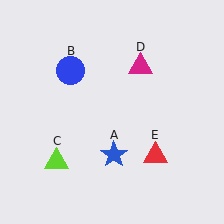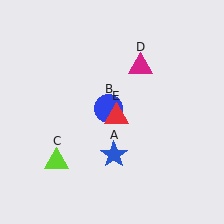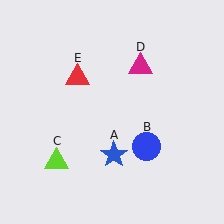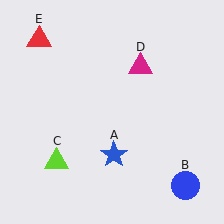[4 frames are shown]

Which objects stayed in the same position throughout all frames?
Blue star (object A) and lime triangle (object C) and magenta triangle (object D) remained stationary.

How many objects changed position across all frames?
2 objects changed position: blue circle (object B), red triangle (object E).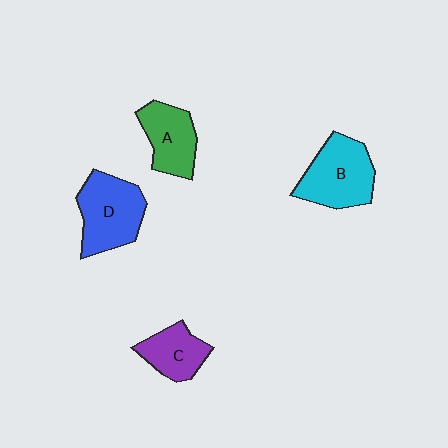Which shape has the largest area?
Shape D (blue).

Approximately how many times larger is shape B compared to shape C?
Approximately 1.5 times.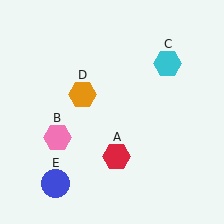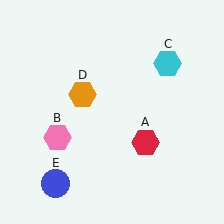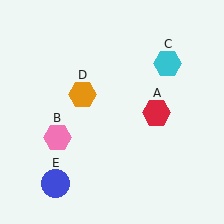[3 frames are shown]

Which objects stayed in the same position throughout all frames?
Pink hexagon (object B) and cyan hexagon (object C) and orange hexagon (object D) and blue circle (object E) remained stationary.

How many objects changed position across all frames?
1 object changed position: red hexagon (object A).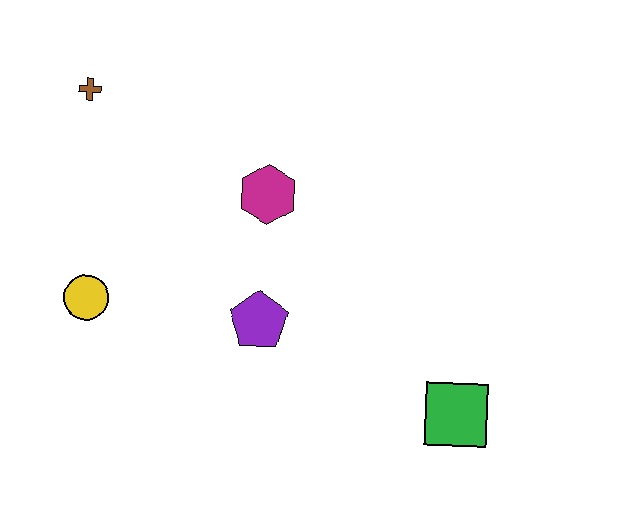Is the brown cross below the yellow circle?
No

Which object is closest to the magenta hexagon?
The purple pentagon is closest to the magenta hexagon.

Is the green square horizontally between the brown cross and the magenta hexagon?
No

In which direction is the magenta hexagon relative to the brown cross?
The magenta hexagon is to the right of the brown cross.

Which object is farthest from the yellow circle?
The green square is farthest from the yellow circle.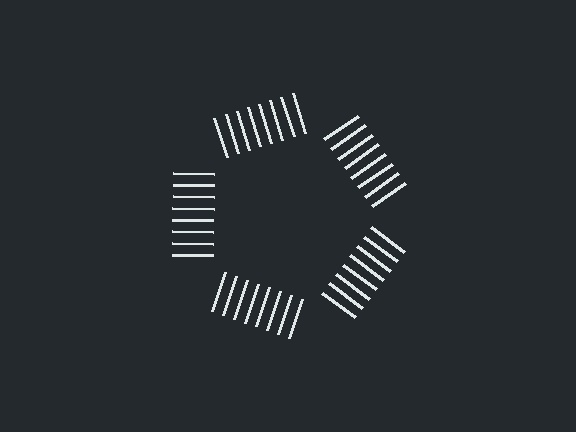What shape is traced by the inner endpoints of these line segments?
An illusory pentagon — the line segments terminate on its edges but no continuous stroke is drawn.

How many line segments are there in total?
40 — 8 along each of the 5 edges.